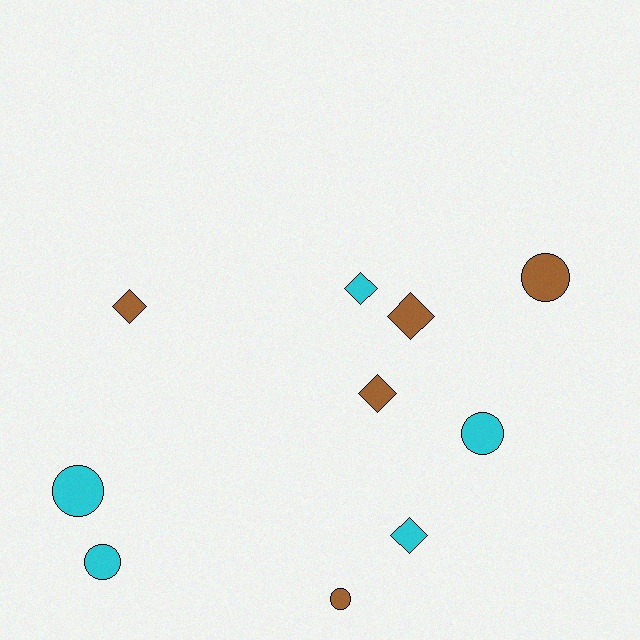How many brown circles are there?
There are 2 brown circles.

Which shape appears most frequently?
Diamond, with 5 objects.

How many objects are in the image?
There are 10 objects.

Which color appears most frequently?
Cyan, with 5 objects.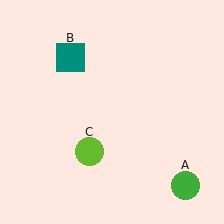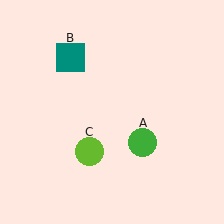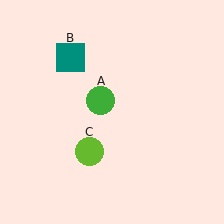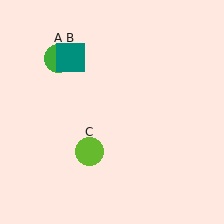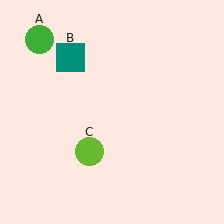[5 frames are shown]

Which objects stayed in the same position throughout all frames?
Teal square (object B) and lime circle (object C) remained stationary.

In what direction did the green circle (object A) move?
The green circle (object A) moved up and to the left.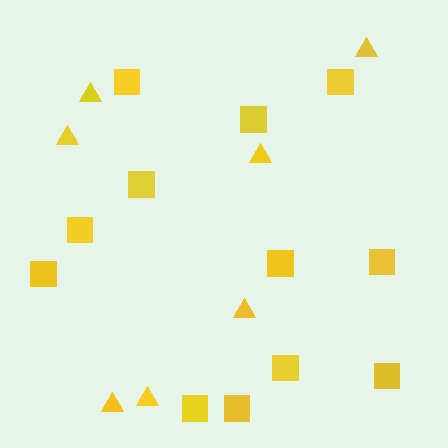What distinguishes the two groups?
There are 2 groups: one group of squares (12) and one group of triangles (7).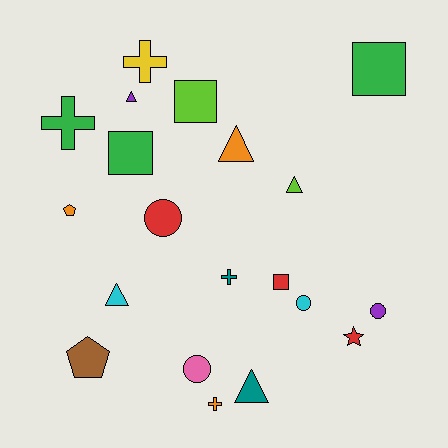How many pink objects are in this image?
There is 1 pink object.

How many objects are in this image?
There are 20 objects.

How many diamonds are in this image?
There are no diamonds.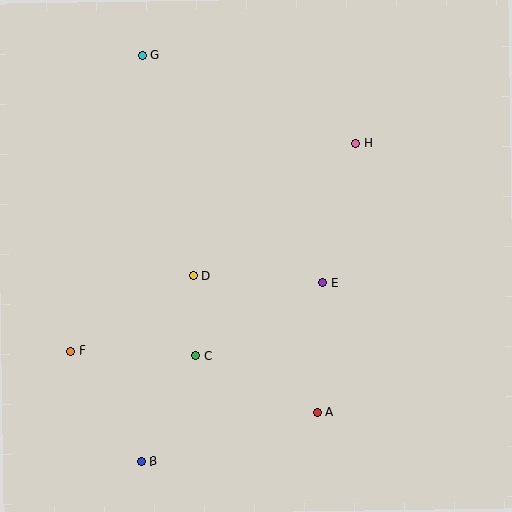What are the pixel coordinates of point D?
Point D is at (193, 276).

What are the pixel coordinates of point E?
Point E is at (323, 283).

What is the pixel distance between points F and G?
The distance between F and G is 304 pixels.